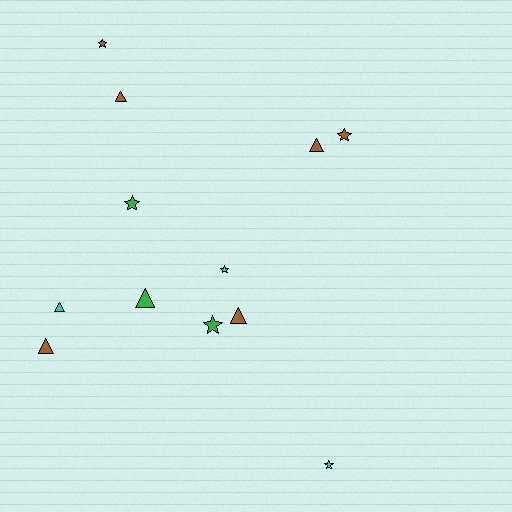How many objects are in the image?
There are 12 objects.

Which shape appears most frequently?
Triangle, with 6 objects.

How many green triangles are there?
There is 1 green triangle.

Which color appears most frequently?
Brown, with 6 objects.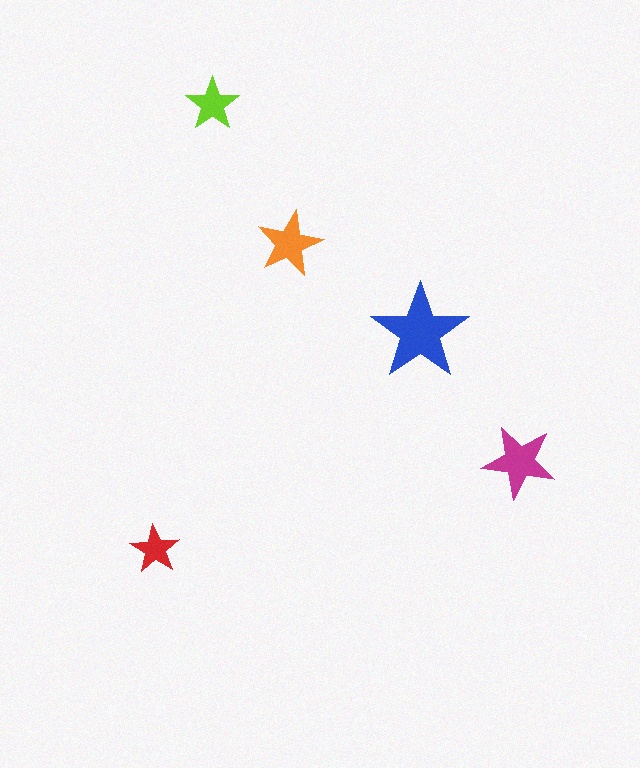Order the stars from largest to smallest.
the blue one, the magenta one, the orange one, the lime one, the red one.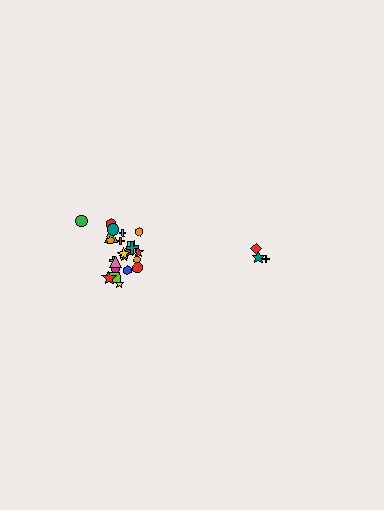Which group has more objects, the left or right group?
The left group.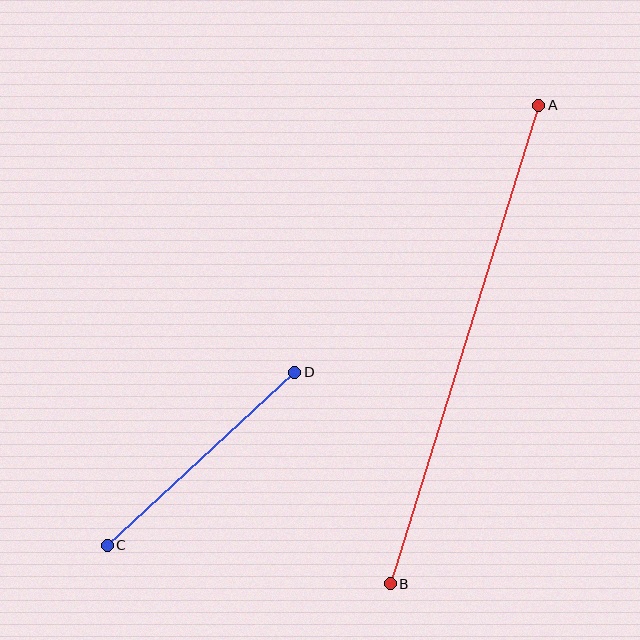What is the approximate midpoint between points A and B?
The midpoint is at approximately (465, 345) pixels.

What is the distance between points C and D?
The distance is approximately 255 pixels.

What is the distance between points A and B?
The distance is approximately 501 pixels.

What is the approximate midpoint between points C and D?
The midpoint is at approximately (201, 459) pixels.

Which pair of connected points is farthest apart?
Points A and B are farthest apart.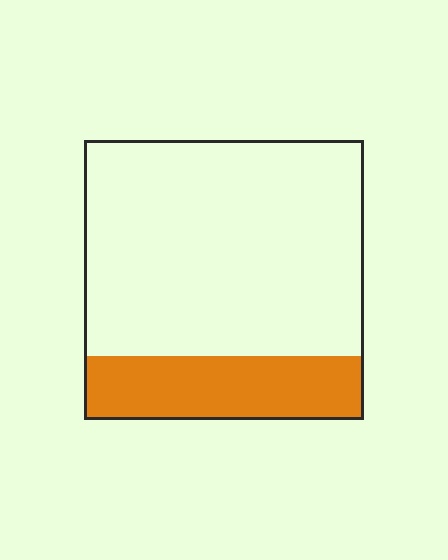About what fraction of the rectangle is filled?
About one quarter (1/4).